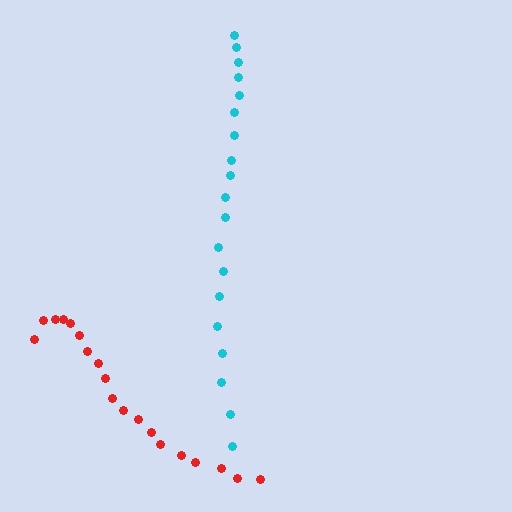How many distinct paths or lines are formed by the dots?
There are 2 distinct paths.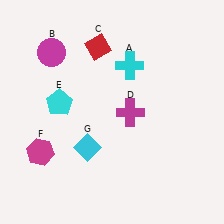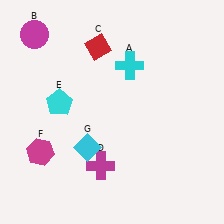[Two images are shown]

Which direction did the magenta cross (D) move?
The magenta cross (D) moved down.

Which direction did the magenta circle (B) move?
The magenta circle (B) moved up.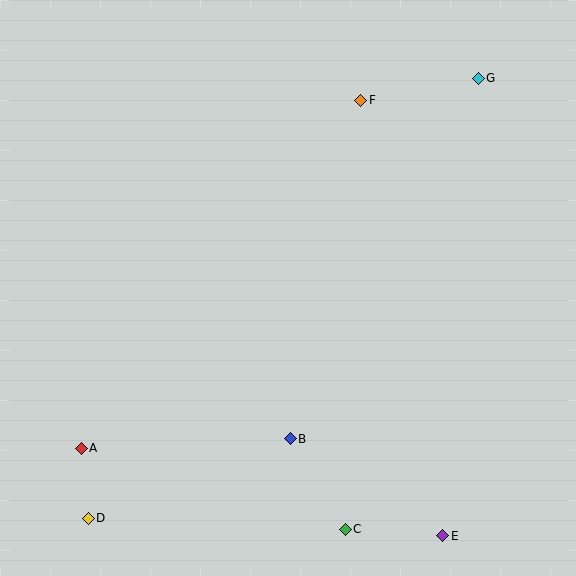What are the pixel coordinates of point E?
Point E is at (443, 536).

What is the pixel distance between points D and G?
The distance between D and G is 588 pixels.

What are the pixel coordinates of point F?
Point F is at (361, 100).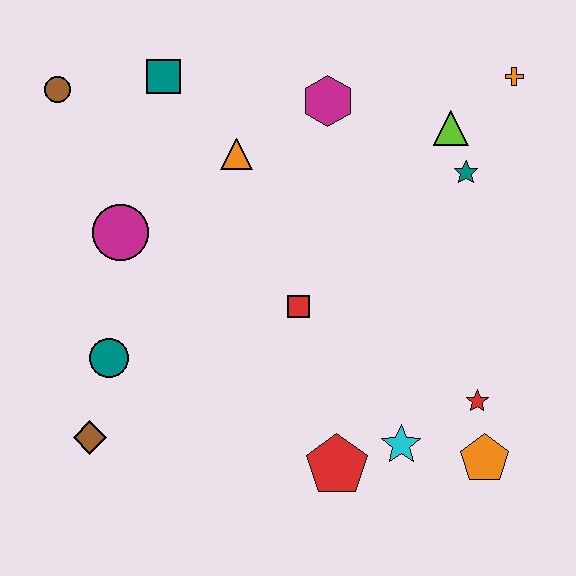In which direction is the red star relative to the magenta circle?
The red star is to the right of the magenta circle.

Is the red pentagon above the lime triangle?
No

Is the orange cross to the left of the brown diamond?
No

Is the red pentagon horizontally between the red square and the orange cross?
Yes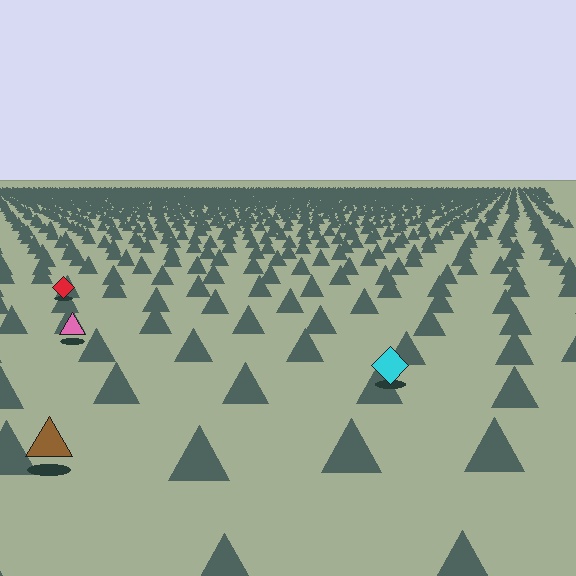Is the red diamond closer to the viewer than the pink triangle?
No. The pink triangle is closer — you can tell from the texture gradient: the ground texture is coarser near it.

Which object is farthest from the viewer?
The red diamond is farthest from the viewer. It appears smaller and the ground texture around it is denser.